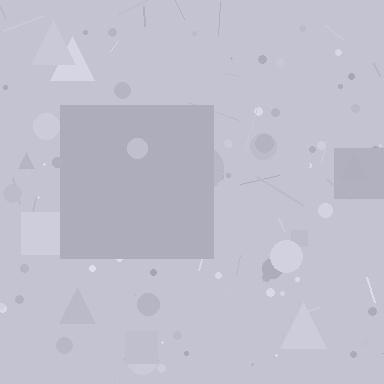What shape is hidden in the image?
A square is hidden in the image.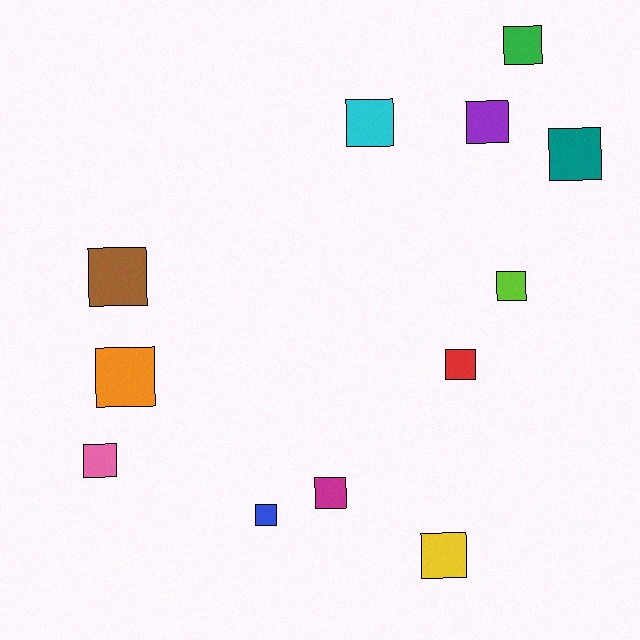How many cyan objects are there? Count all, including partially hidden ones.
There is 1 cyan object.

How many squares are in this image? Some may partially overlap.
There are 12 squares.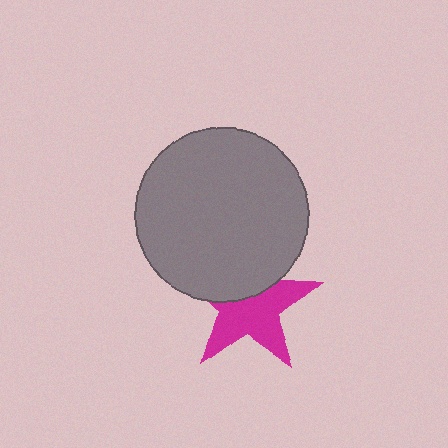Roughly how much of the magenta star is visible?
About half of it is visible (roughly 61%).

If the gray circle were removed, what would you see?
You would see the complete magenta star.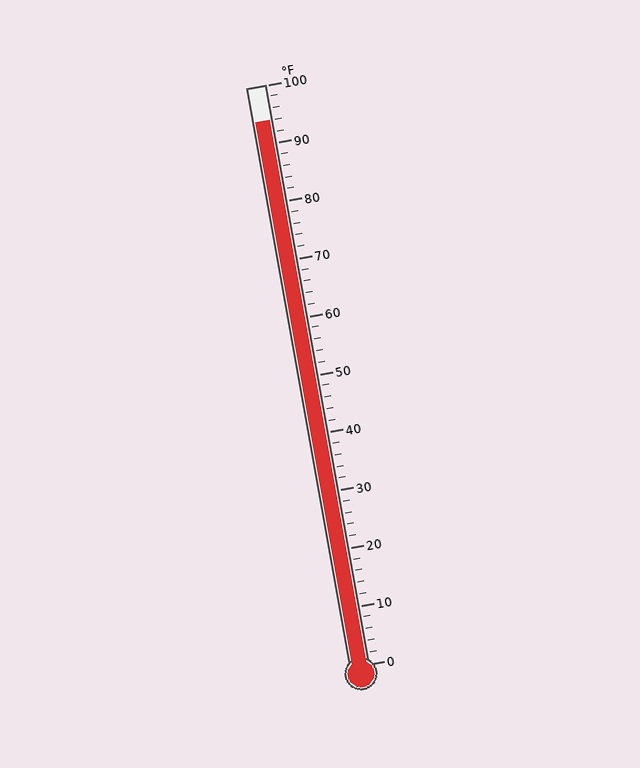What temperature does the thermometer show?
The thermometer shows approximately 94°F.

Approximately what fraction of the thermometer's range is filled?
The thermometer is filled to approximately 95% of its range.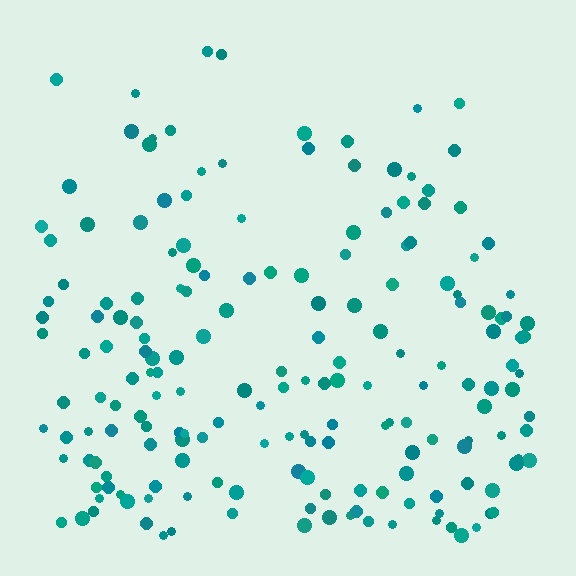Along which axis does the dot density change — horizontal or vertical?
Vertical.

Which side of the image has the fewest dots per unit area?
The top.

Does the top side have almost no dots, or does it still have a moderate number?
Still a moderate number, just noticeably fewer than the bottom.